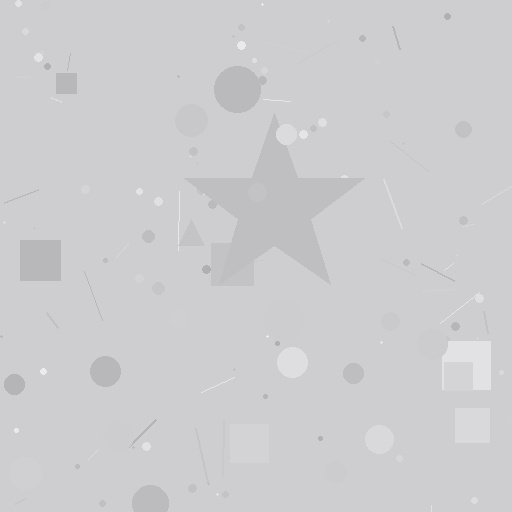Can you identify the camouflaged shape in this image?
The camouflaged shape is a star.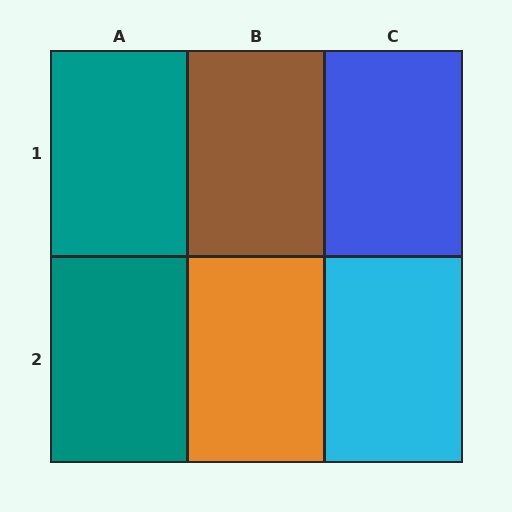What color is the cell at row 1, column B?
Brown.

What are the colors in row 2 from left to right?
Teal, orange, cyan.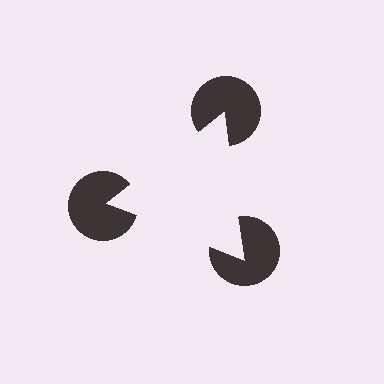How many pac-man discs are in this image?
There are 3 — one at each vertex of the illusory triangle.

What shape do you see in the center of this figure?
An illusory triangle — its edges are inferred from the aligned wedge cuts in the pac-man discs, not physically drawn.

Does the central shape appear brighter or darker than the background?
It typically appears slightly brighter than the background, even though no actual brightness change is drawn.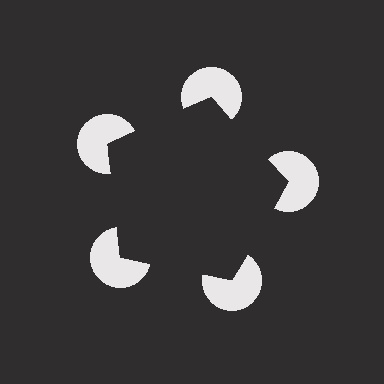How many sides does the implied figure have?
5 sides.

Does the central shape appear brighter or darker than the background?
It typically appears slightly darker than the background, even though no actual brightness change is drawn.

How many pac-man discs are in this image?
There are 5 — one at each vertex of the illusory pentagon.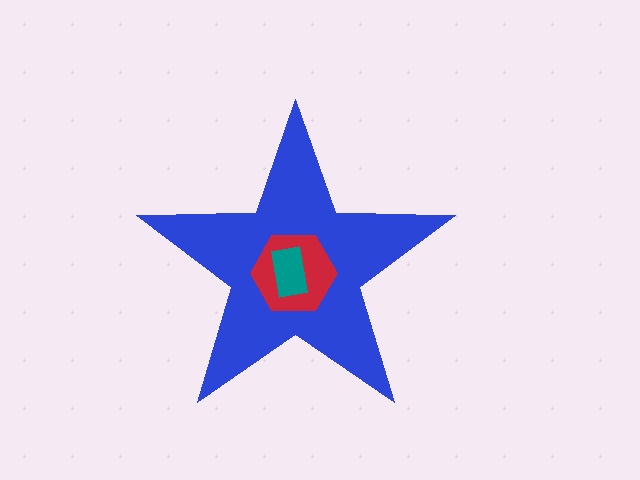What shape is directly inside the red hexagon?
The teal rectangle.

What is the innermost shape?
The teal rectangle.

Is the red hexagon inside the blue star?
Yes.